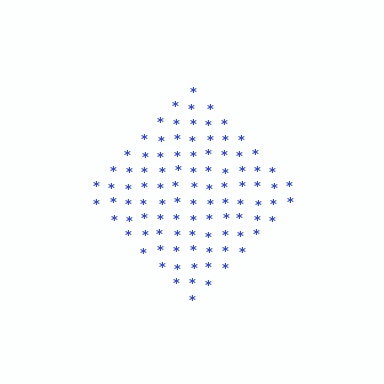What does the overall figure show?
The overall figure shows a diamond.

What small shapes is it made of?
It is made of small asterisks.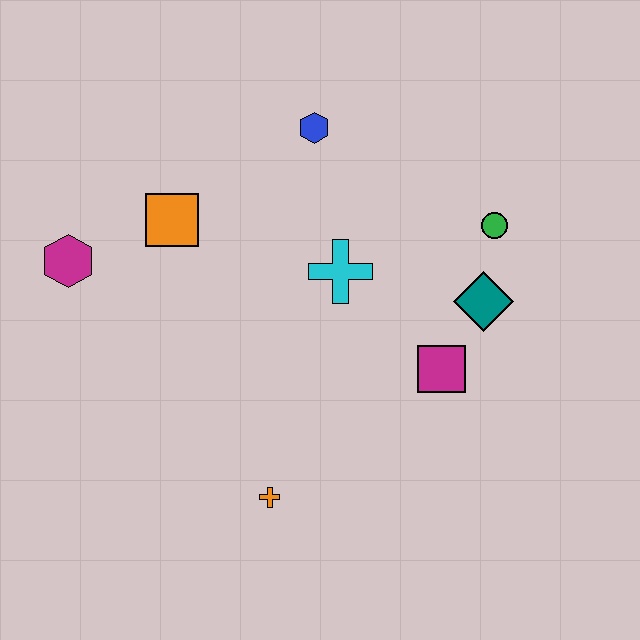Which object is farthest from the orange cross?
The blue hexagon is farthest from the orange cross.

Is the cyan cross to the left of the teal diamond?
Yes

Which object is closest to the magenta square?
The teal diamond is closest to the magenta square.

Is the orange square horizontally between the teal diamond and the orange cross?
No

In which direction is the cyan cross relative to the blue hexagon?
The cyan cross is below the blue hexagon.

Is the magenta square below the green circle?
Yes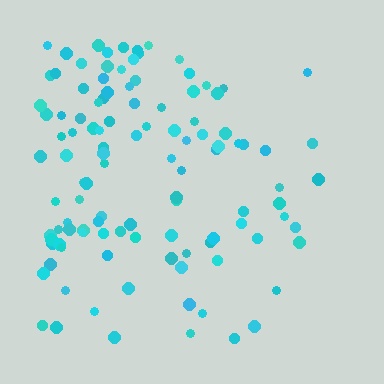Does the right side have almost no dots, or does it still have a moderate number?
Still a moderate number, just noticeably fewer than the left.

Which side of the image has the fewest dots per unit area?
The right.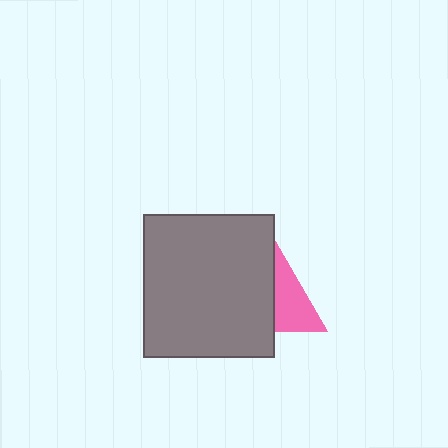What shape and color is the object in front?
The object in front is a gray rectangle.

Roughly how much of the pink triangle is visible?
A small part of it is visible (roughly 39%).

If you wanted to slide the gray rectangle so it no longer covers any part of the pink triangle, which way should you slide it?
Slide it left — that is the most direct way to separate the two shapes.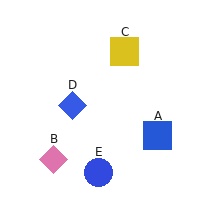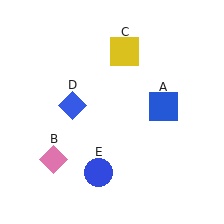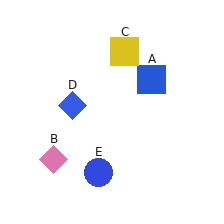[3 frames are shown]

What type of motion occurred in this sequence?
The blue square (object A) rotated counterclockwise around the center of the scene.